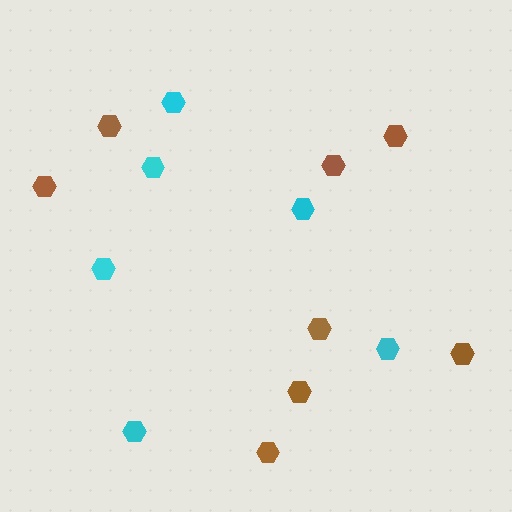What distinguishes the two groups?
There are 2 groups: one group of brown hexagons (8) and one group of cyan hexagons (6).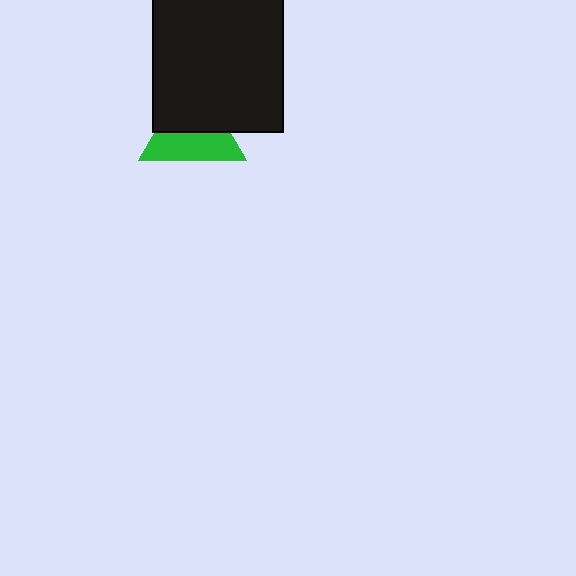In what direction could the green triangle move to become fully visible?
The green triangle could move down. That would shift it out from behind the black rectangle entirely.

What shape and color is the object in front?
The object in front is a black rectangle.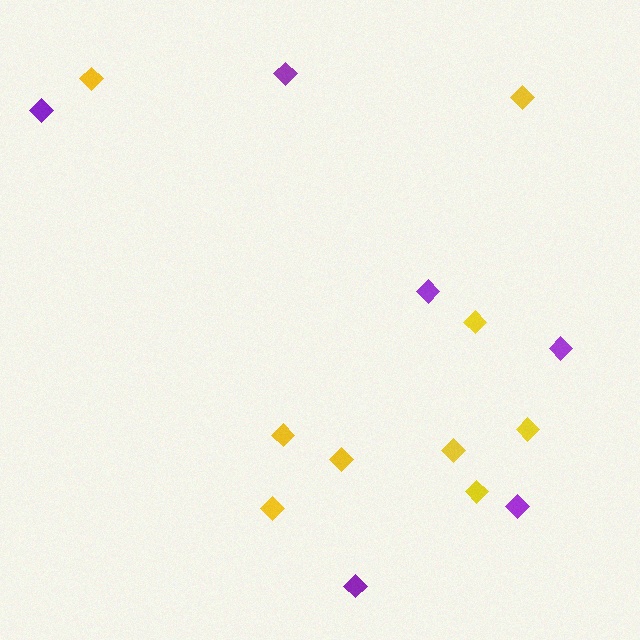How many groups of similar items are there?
There are 2 groups: one group of yellow diamonds (9) and one group of purple diamonds (6).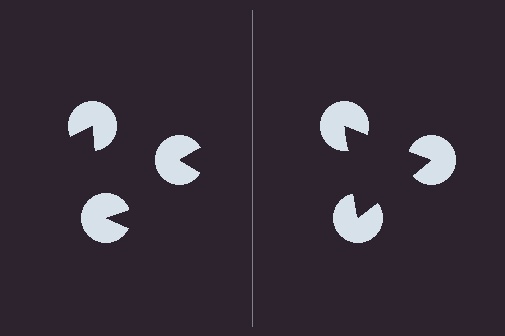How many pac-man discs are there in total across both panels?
6 — 3 on each side.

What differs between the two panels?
The pac-man discs are positioned identically on both sides; only the wedge orientations differ. On the right they align to a triangle; on the left they are misaligned.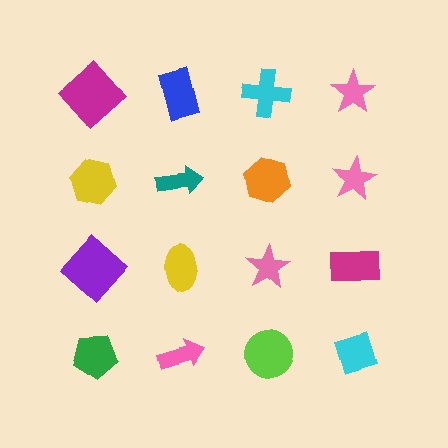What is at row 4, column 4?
A cyan diamond.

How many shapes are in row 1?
4 shapes.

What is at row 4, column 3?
A lime circle.